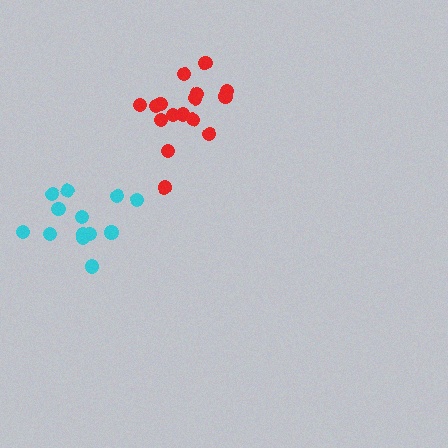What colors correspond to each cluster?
The clusters are colored: red, cyan.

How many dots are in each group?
Group 1: 17 dots, Group 2: 13 dots (30 total).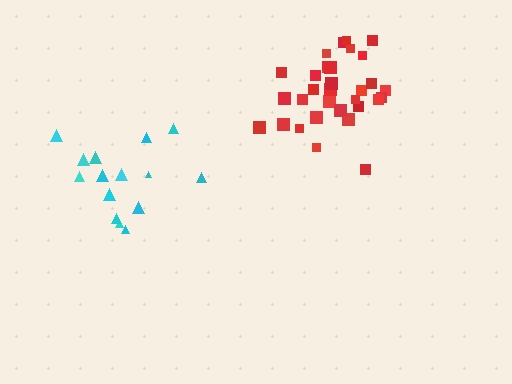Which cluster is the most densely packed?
Red.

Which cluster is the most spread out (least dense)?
Cyan.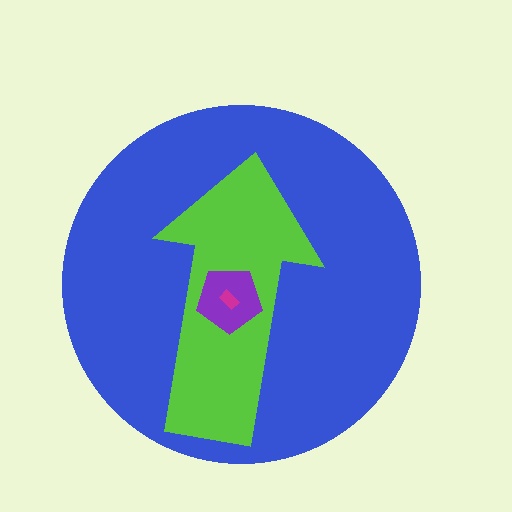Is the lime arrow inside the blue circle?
Yes.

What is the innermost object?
The magenta rectangle.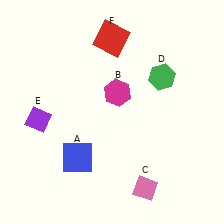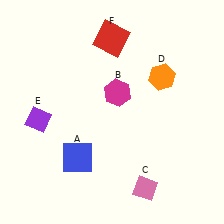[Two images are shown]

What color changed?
The hexagon (D) changed from green in Image 1 to orange in Image 2.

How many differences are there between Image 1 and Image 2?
There is 1 difference between the two images.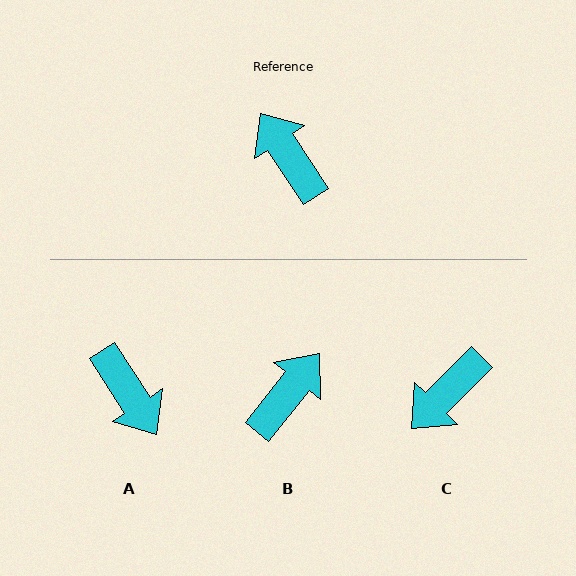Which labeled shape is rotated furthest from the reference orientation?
A, about 179 degrees away.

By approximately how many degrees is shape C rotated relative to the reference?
Approximately 102 degrees counter-clockwise.